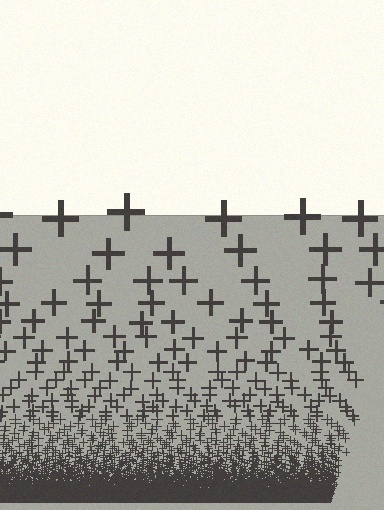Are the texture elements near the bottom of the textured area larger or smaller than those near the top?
Smaller. The gradient is inverted — elements near the bottom are smaller and denser.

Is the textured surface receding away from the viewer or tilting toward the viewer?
The surface appears to tilt toward the viewer. Texture elements get larger and sparser toward the top.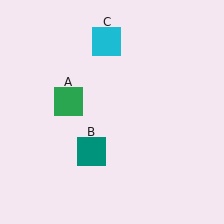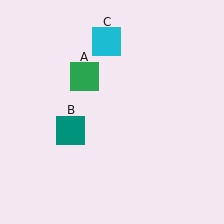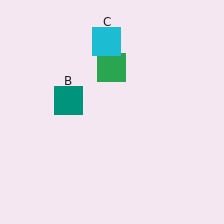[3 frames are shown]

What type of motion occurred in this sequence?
The green square (object A), teal square (object B) rotated clockwise around the center of the scene.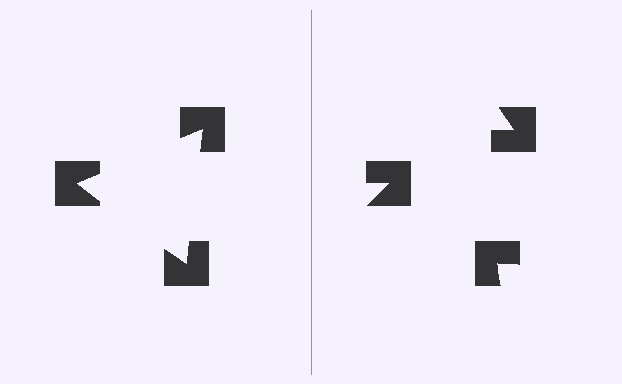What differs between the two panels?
The notched squares are positioned identically on both sides; only the wedge orientations differ. On the left they align to a triangle; on the right they are misaligned.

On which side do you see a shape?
An illusory triangle appears on the left side. On the right side the wedge cuts are rotated, so no coherent shape forms.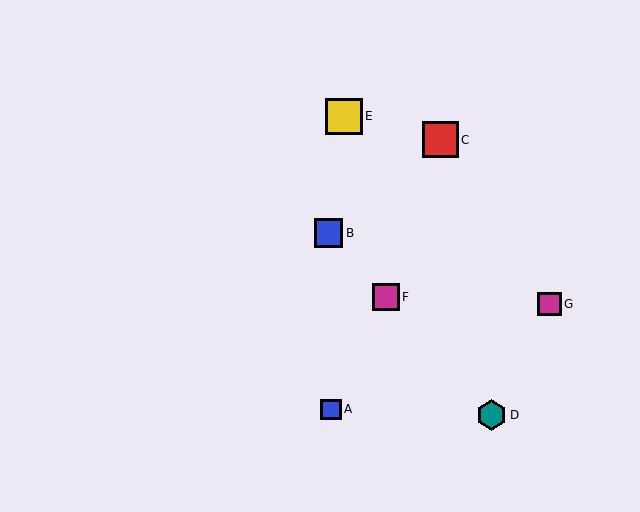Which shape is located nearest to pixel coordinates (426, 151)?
The red square (labeled C) at (440, 140) is nearest to that location.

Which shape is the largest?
The yellow square (labeled E) is the largest.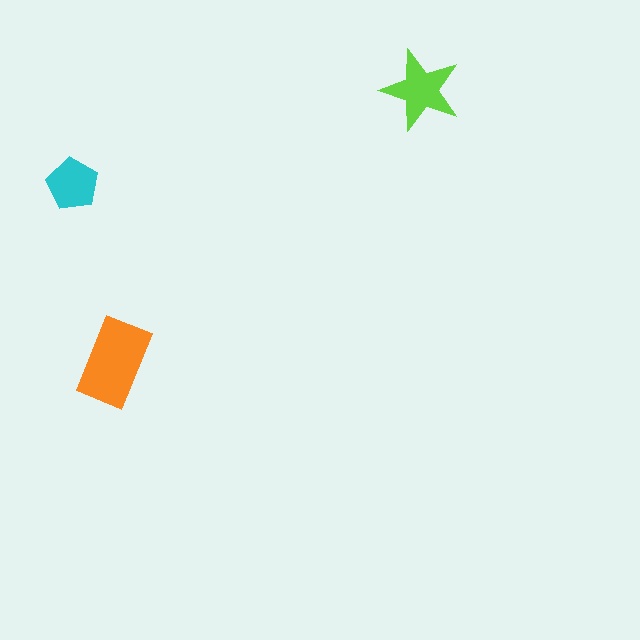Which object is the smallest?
The cyan pentagon.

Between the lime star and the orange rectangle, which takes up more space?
The orange rectangle.